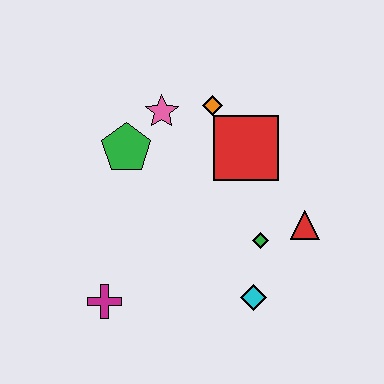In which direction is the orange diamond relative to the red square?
The orange diamond is above the red square.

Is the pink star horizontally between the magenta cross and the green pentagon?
No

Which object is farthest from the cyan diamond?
The pink star is farthest from the cyan diamond.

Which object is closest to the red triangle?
The green diamond is closest to the red triangle.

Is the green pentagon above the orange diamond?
No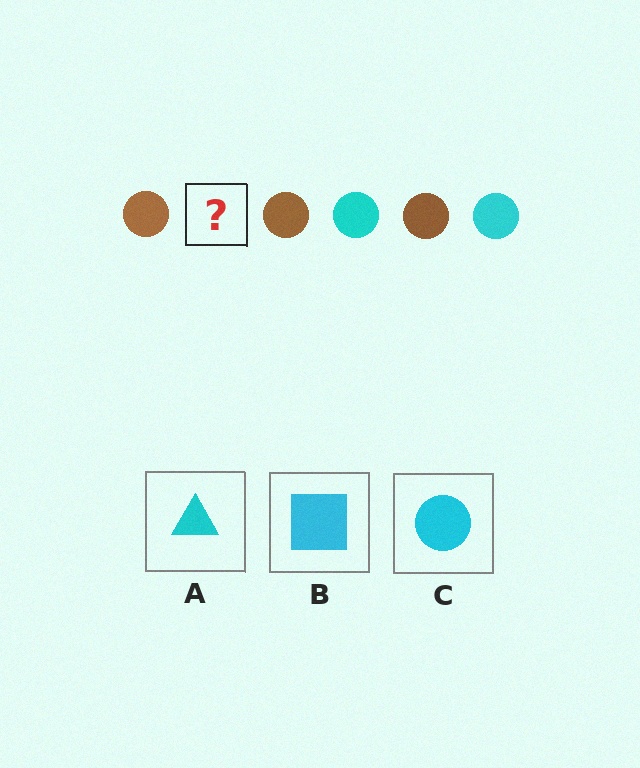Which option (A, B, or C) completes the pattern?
C.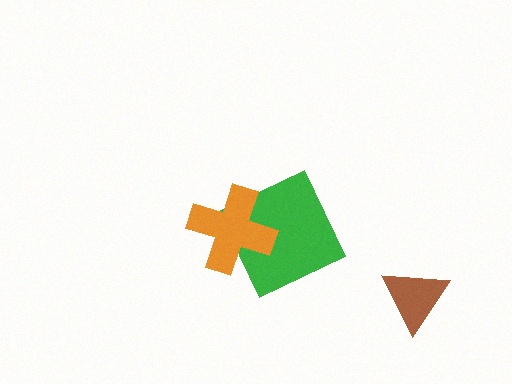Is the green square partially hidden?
Yes, it is partially covered by another shape.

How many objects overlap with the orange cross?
1 object overlaps with the orange cross.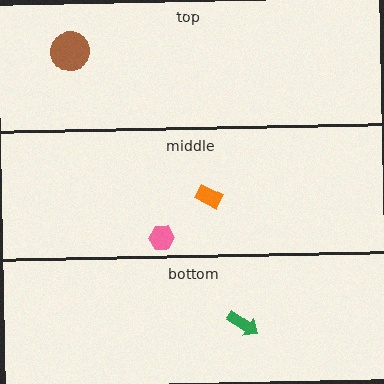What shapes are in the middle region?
The orange rectangle, the pink hexagon.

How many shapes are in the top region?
1.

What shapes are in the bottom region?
The green arrow.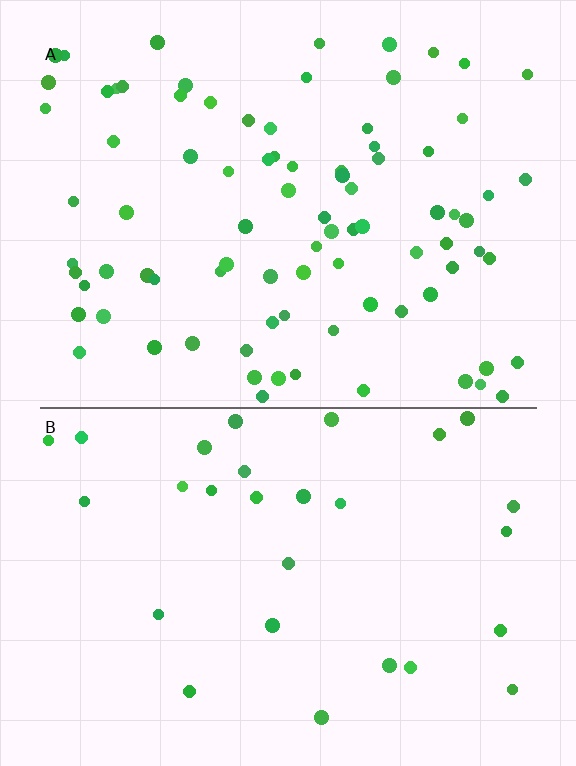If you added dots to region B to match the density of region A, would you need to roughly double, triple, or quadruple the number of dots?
Approximately triple.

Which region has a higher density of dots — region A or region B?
A (the top).